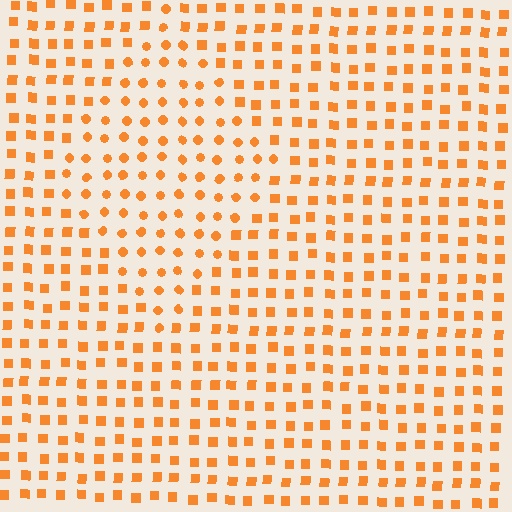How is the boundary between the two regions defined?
The boundary is defined by a change in element shape: circles inside vs. squares outside. All elements share the same color and spacing.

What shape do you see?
I see a diamond.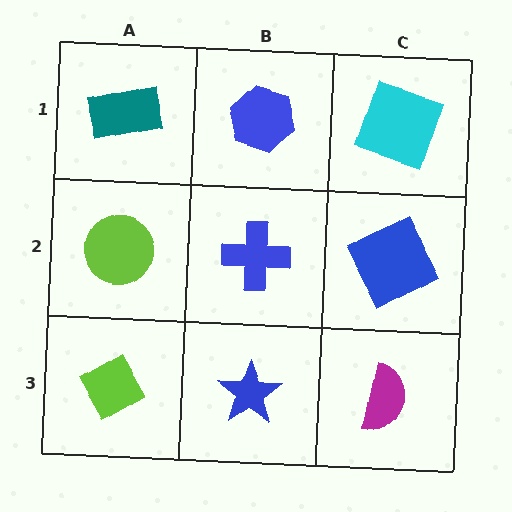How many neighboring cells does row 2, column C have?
3.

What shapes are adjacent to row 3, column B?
A blue cross (row 2, column B), a lime diamond (row 3, column A), a magenta semicircle (row 3, column C).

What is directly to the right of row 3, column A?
A blue star.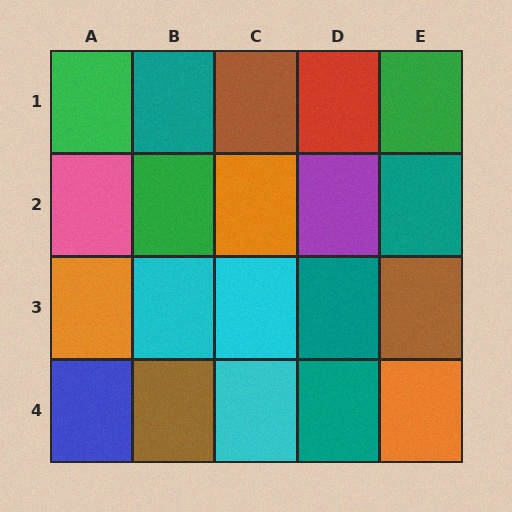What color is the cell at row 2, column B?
Green.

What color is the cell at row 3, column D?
Teal.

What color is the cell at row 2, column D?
Purple.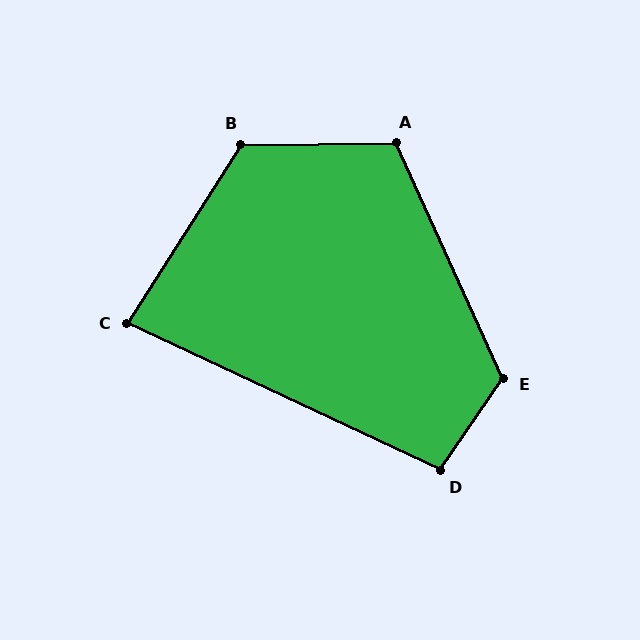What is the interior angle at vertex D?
Approximately 99 degrees (obtuse).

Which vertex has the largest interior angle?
B, at approximately 123 degrees.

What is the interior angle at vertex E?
Approximately 121 degrees (obtuse).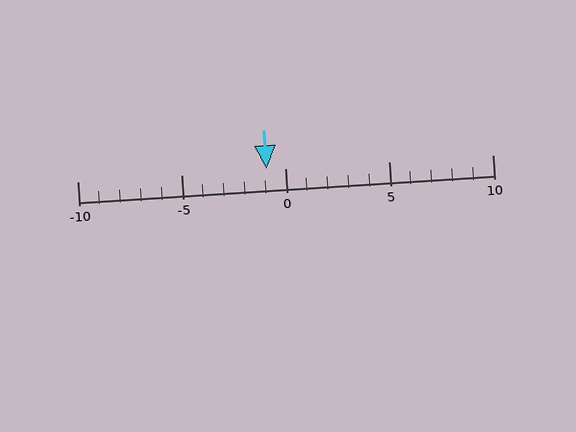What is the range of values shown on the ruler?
The ruler shows values from -10 to 10.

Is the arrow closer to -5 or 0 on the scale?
The arrow is closer to 0.